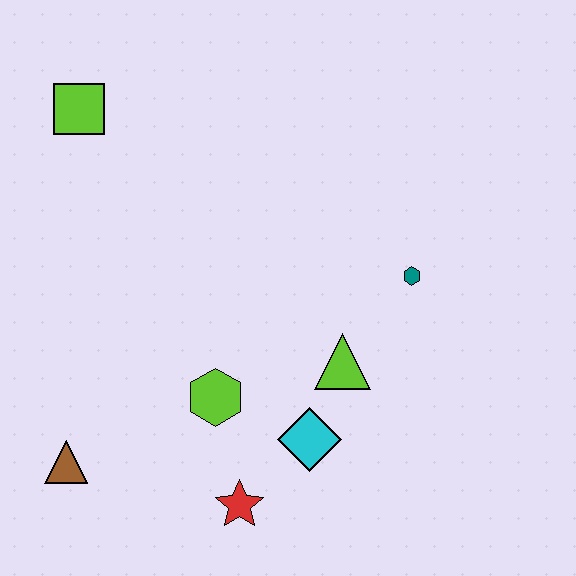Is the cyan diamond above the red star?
Yes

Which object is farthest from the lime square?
The red star is farthest from the lime square.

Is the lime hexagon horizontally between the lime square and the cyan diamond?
Yes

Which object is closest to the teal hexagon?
The lime triangle is closest to the teal hexagon.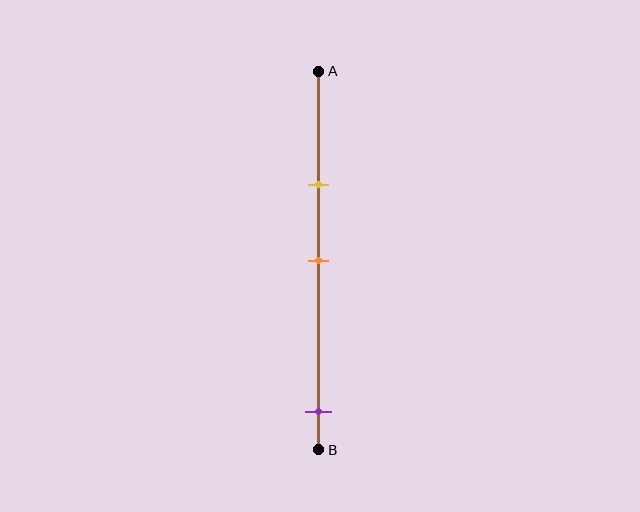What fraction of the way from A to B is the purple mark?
The purple mark is approximately 90% (0.9) of the way from A to B.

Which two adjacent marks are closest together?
The yellow and orange marks are the closest adjacent pair.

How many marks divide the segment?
There are 3 marks dividing the segment.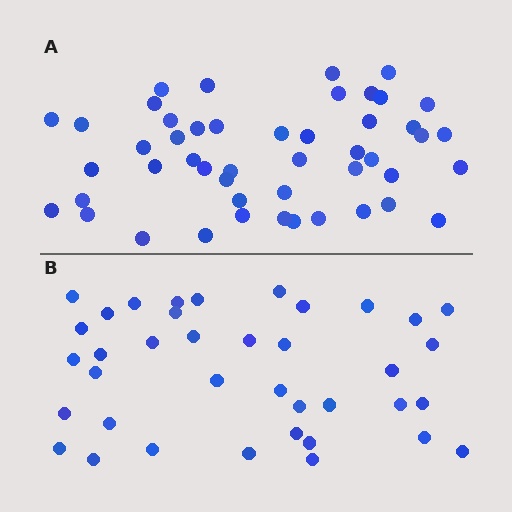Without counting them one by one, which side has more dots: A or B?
Region A (the top region) has more dots.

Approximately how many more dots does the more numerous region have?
Region A has roughly 10 or so more dots than region B.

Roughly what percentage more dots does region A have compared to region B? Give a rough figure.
About 25% more.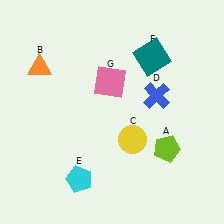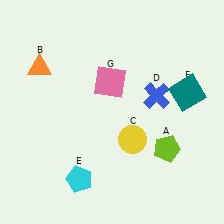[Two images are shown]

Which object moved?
The teal square (F) moved down.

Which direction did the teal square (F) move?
The teal square (F) moved down.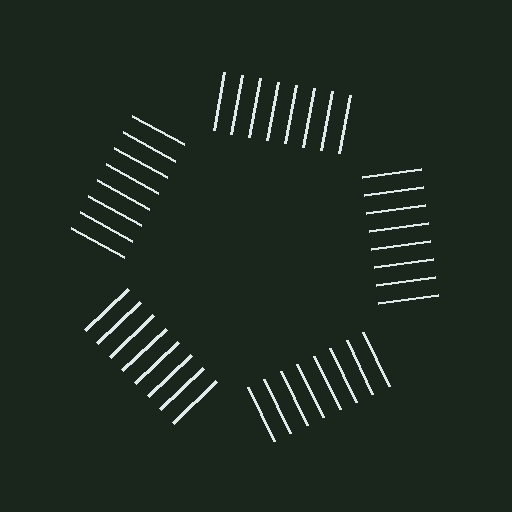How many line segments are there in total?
40 — 8 along each of the 5 edges.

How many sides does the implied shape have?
5 sides — the line-ends trace a pentagon.